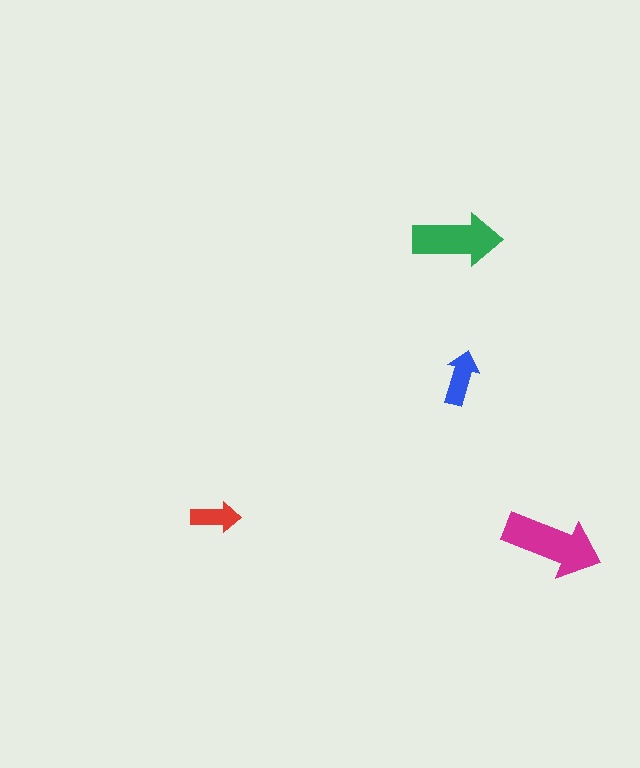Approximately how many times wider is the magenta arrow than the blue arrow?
About 2 times wider.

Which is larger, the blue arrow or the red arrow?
The blue one.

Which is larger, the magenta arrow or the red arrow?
The magenta one.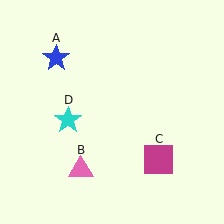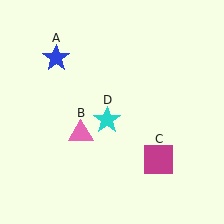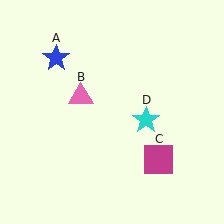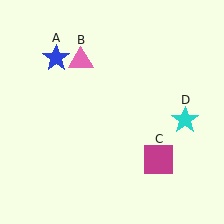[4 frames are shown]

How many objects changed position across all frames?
2 objects changed position: pink triangle (object B), cyan star (object D).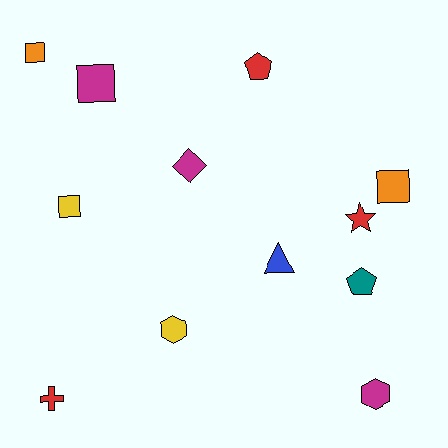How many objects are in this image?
There are 12 objects.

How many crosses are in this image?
There is 1 cross.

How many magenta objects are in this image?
There are 3 magenta objects.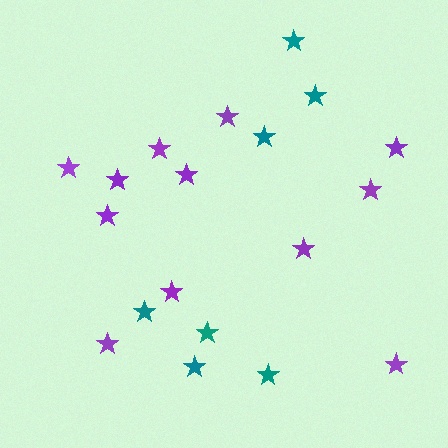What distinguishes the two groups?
There are 2 groups: one group of purple stars (12) and one group of teal stars (7).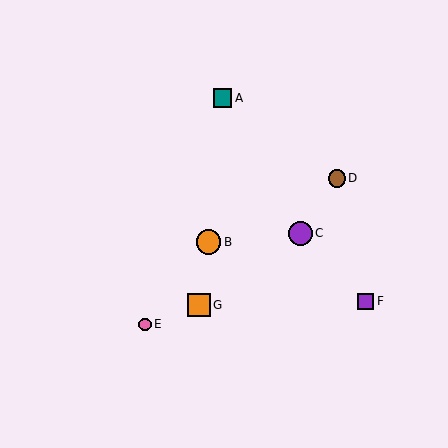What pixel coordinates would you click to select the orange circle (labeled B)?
Click at (208, 242) to select the orange circle B.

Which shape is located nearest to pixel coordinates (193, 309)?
The orange square (labeled G) at (199, 305) is nearest to that location.